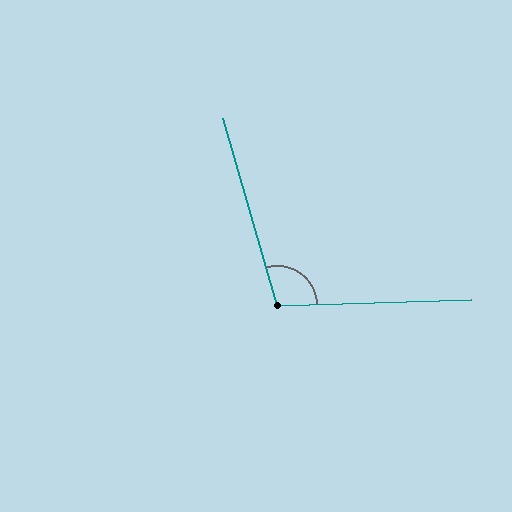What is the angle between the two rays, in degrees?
Approximately 105 degrees.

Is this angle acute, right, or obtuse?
It is obtuse.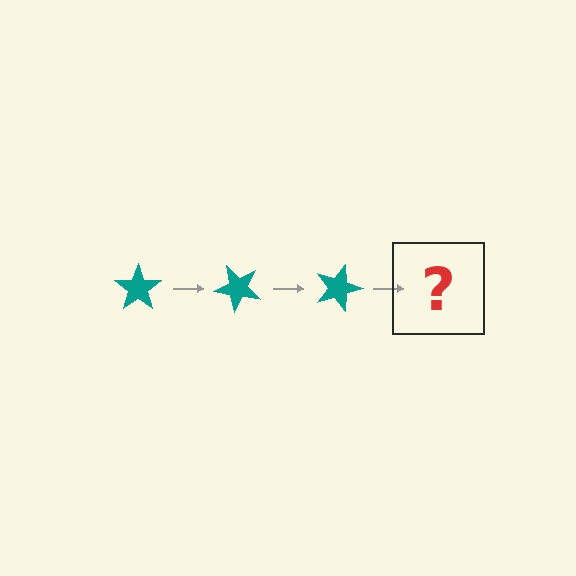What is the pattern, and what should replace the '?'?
The pattern is that the star rotates 45 degrees each step. The '?' should be a teal star rotated 135 degrees.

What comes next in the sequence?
The next element should be a teal star rotated 135 degrees.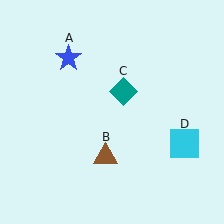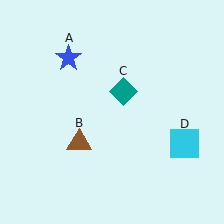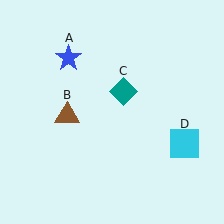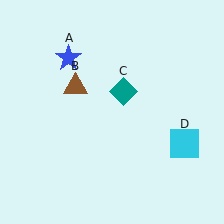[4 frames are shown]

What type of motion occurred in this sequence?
The brown triangle (object B) rotated clockwise around the center of the scene.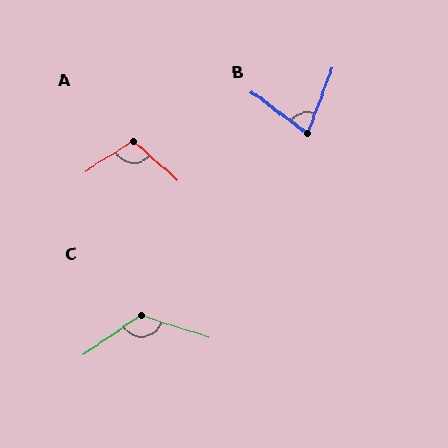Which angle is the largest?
C, at approximately 127 degrees.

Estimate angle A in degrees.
Approximately 106 degrees.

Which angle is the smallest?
B, at approximately 74 degrees.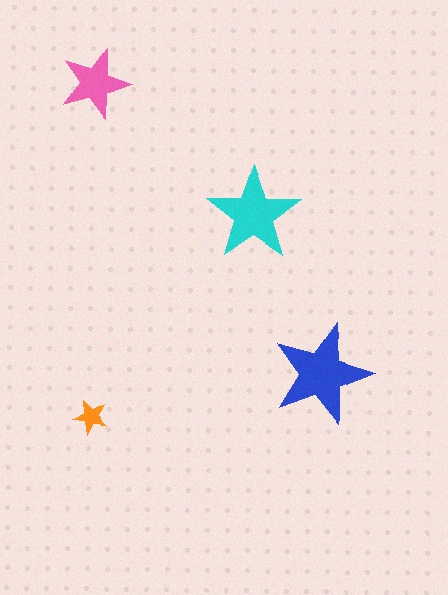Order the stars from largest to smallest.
the blue one, the cyan one, the pink one, the orange one.